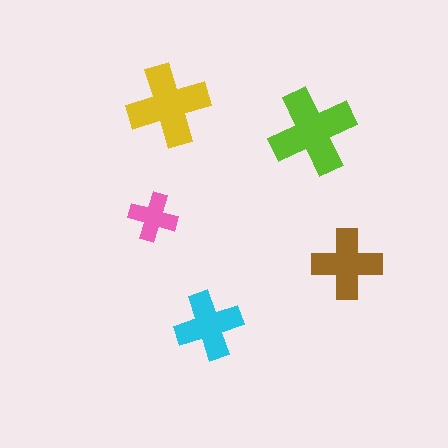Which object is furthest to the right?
The brown cross is rightmost.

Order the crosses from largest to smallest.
the lime one, the yellow one, the brown one, the cyan one, the pink one.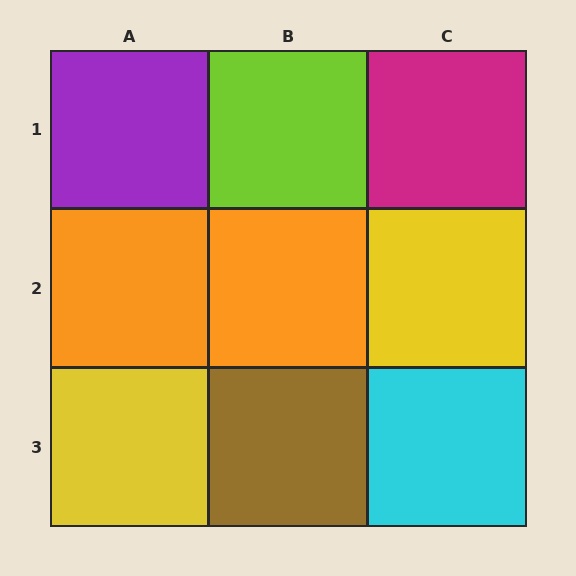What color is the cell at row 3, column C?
Cyan.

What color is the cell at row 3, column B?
Brown.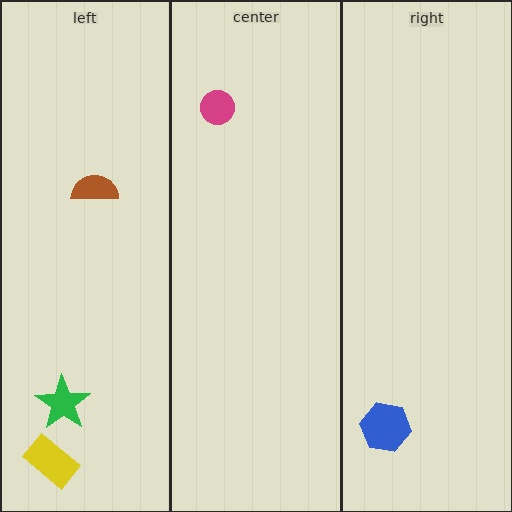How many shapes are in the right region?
1.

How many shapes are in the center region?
1.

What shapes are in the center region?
The magenta circle.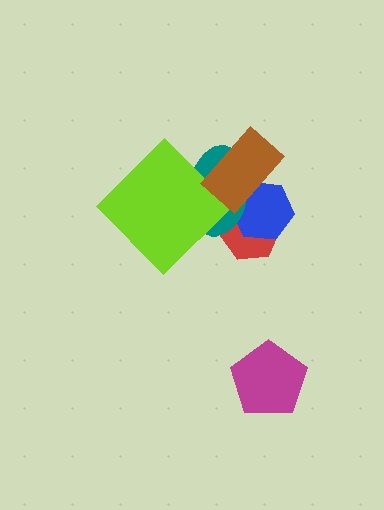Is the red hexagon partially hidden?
Yes, it is partially covered by another shape.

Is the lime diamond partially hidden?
No, no other shape covers it.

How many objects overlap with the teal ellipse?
4 objects overlap with the teal ellipse.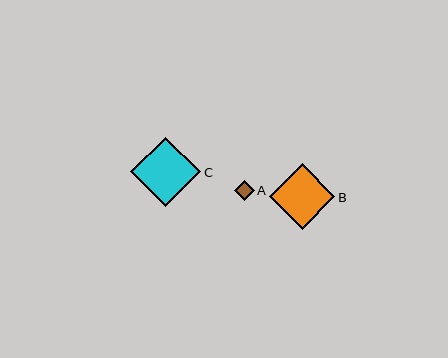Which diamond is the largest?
Diamond C is the largest with a size of approximately 70 pixels.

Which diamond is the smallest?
Diamond A is the smallest with a size of approximately 20 pixels.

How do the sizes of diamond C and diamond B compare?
Diamond C and diamond B are approximately the same size.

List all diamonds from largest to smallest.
From largest to smallest: C, B, A.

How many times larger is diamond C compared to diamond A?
Diamond C is approximately 3.5 times the size of diamond A.